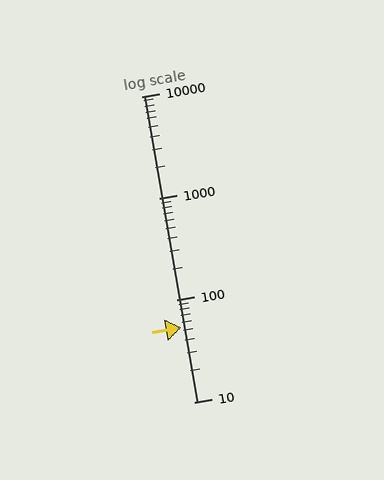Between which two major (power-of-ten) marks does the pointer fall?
The pointer is between 10 and 100.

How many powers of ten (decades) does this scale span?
The scale spans 3 decades, from 10 to 10000.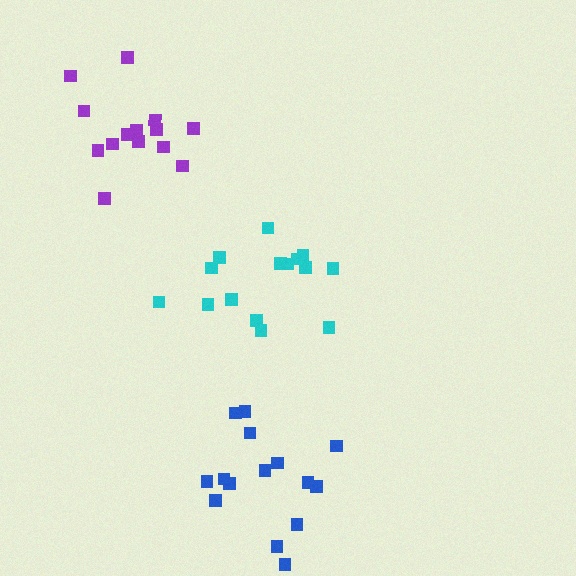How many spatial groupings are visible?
There are 3 spatial groupings.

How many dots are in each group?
Group 1: 14 dots, Group 2: 15 dots, Group 3: 15 dots (44 total).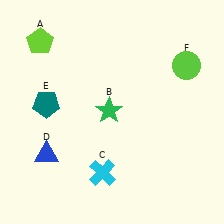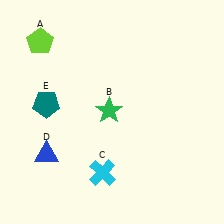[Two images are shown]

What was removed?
The lime circle (F) was removed in Image 2.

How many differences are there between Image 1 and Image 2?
There is 1 difference between the two images.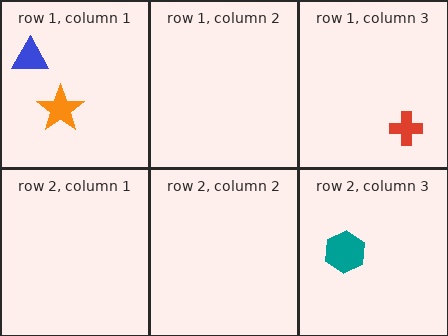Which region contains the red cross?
The row 1, column 3 region.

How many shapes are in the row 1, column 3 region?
1.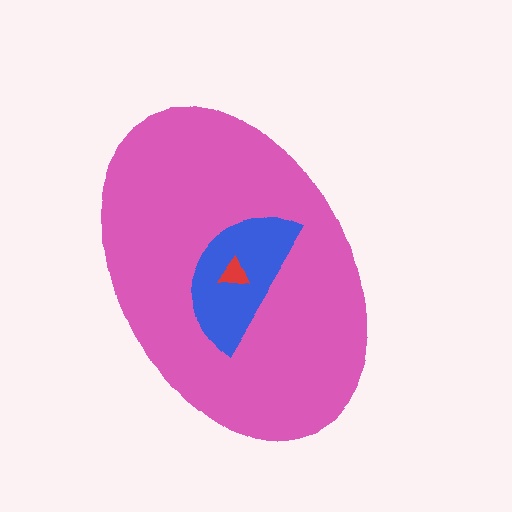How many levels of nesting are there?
3.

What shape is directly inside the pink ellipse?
The blue semicircle.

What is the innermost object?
The red triangle.